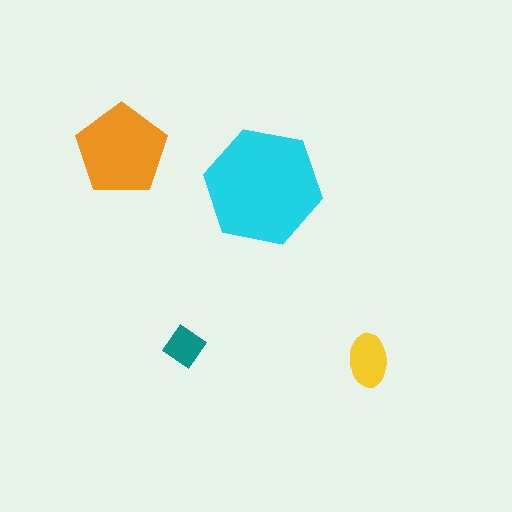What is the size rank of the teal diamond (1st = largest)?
4th.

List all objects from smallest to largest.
The teal diamond, the yellow ellipse, the orange pentagon, the cyan hexagon.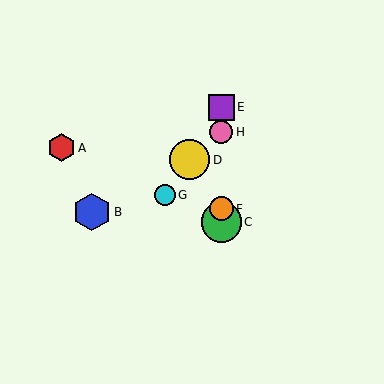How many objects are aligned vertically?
4 objects (C, E, F, H) are aligned vertically.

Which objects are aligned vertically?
Objects C, E, F, H are aligned vertically.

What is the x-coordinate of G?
Object G is at x≈165.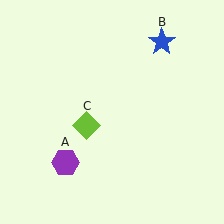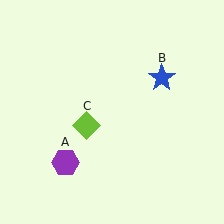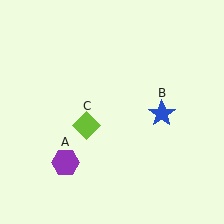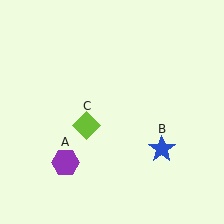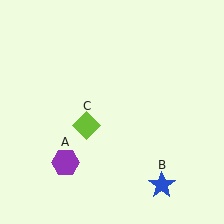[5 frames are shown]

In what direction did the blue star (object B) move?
The blue star (object B) moved down.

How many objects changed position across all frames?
1 object changed position: blue star (object B).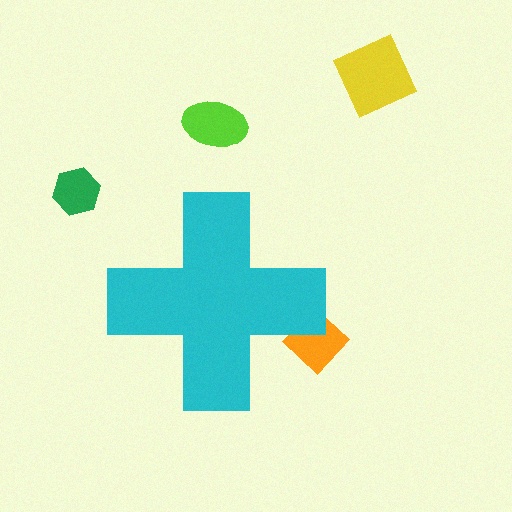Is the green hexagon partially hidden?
No, the green hexagon is fully visible.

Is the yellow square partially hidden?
No, the yellow square is fully visible.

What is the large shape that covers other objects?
A cyan cross.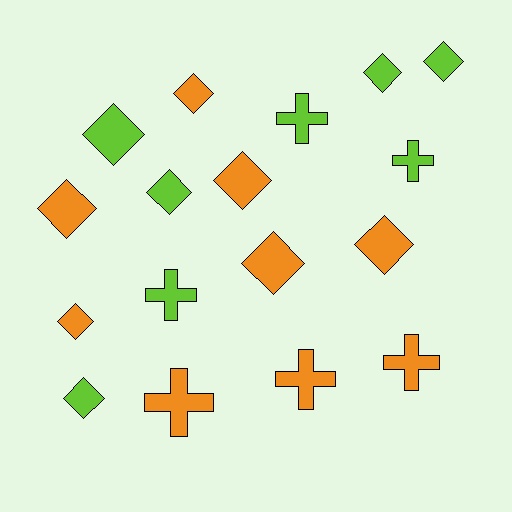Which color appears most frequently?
Orange, with 9 objects.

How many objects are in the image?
There are 17 objects.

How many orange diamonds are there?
There are 6 orange diamonds.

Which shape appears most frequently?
Diamond, with 11 objects.